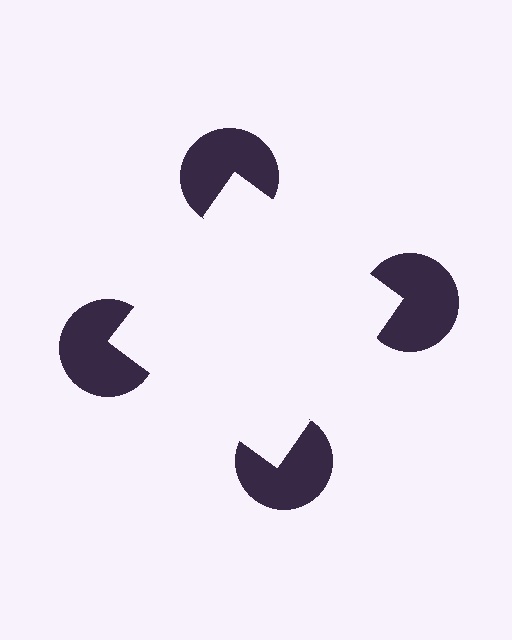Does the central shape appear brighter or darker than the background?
It typically appears slightly brighter than the background, even though no actual brightness change is drawn.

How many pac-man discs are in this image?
There are 4 — one at each vertex of the illusory square.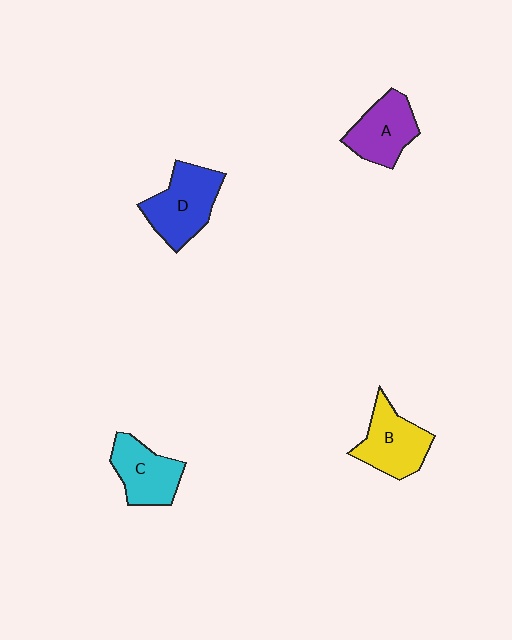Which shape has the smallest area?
Shape C (cyan).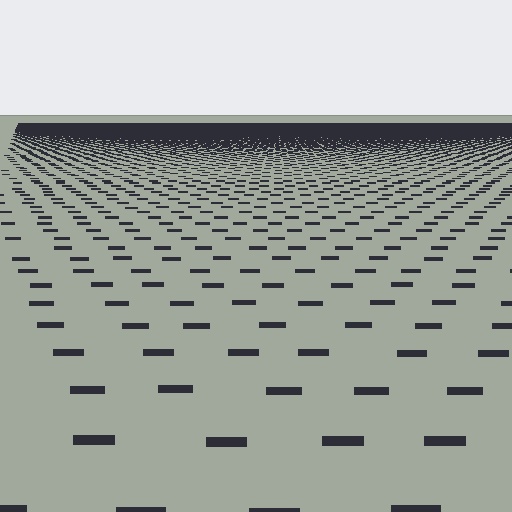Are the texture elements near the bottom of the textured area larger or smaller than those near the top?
Larger. Near the bottom, elements are closer to the viewer and appear at a bigger on-screen size.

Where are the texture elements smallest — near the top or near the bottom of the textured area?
Near the top.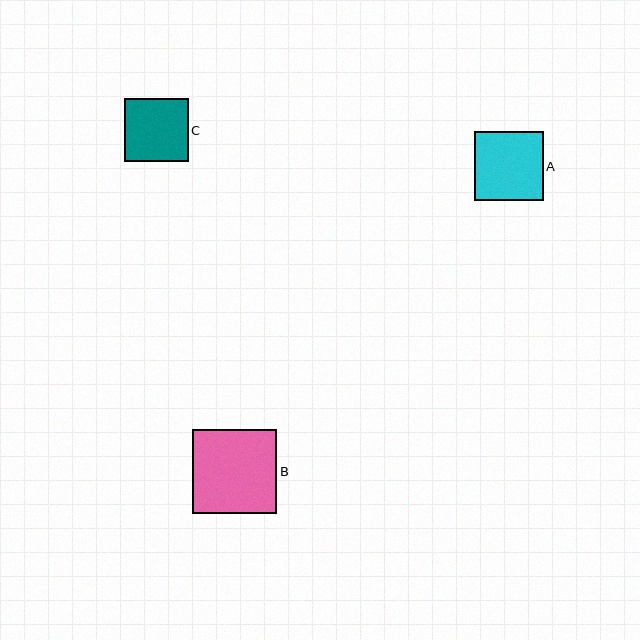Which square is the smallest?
Square C is the smallest with a size of approximately 64 pixels.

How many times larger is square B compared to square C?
Square B is approximately 1.3 times the size of square C.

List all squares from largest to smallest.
From largest to smallest: B, A, C.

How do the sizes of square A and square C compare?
Square A and square C are approximately the same size.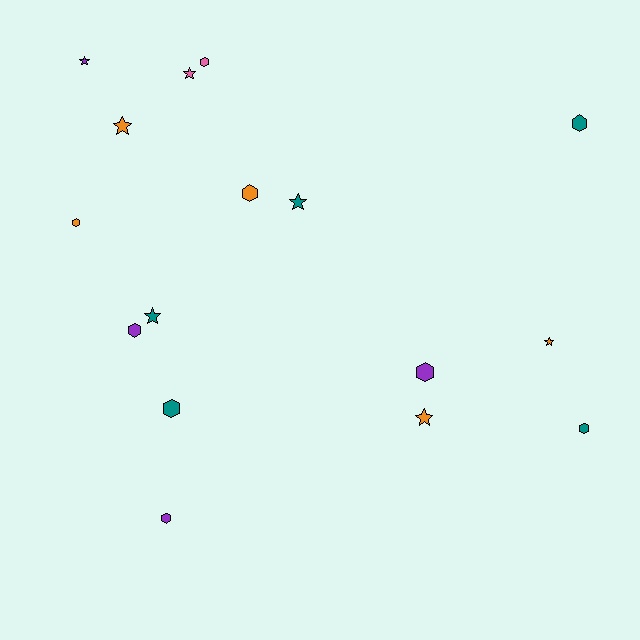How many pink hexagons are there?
There is 1 pink hexagon.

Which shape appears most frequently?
Hexagon, with 9 objects.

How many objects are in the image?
There are 16 objects.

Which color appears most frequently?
Orange, with 5 objects.